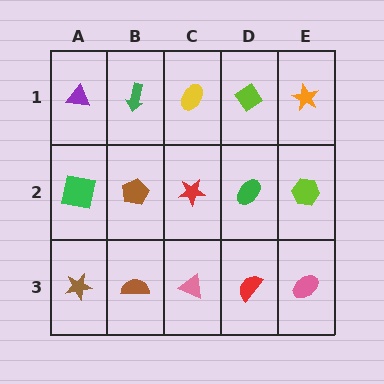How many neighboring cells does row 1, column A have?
2.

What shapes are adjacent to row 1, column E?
A lime hexagon (row 2, column E), a lime diamond (row 1, column D).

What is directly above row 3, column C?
A red star.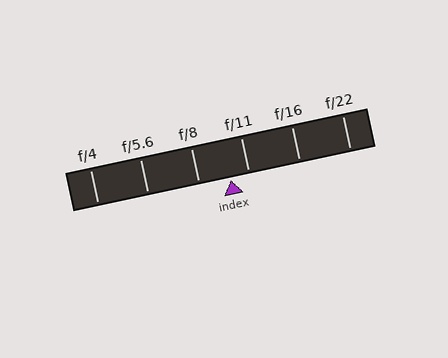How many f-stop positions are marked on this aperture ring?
There are 6 f-stop positions marked.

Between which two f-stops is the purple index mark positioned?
The index mark is between f/8 and f/11.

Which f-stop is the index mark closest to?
The index mark is closest to f/11.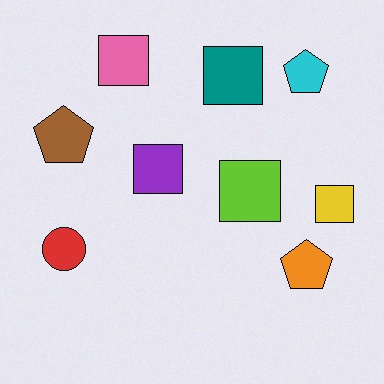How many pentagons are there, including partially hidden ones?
There are 3 pentagons.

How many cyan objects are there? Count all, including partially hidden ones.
There is 1 cyan object.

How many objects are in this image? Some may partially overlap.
There are 9 objects.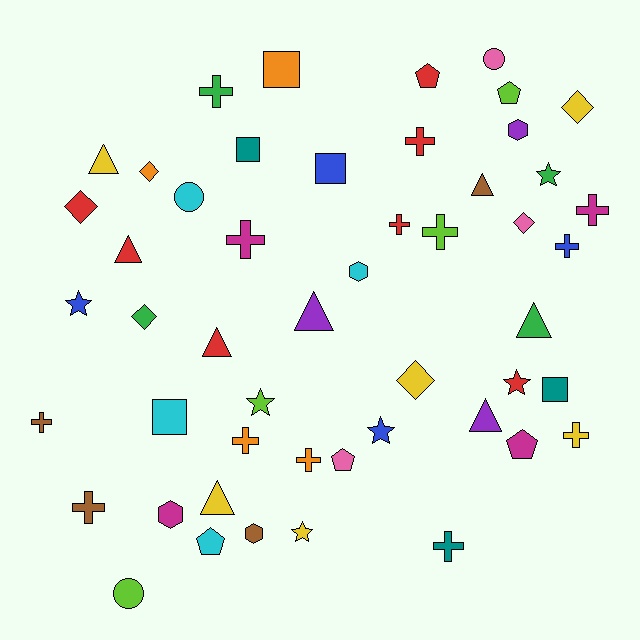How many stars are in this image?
There are 6 stars.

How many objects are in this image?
There are 50 objects.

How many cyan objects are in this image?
There are 4 cyan objects.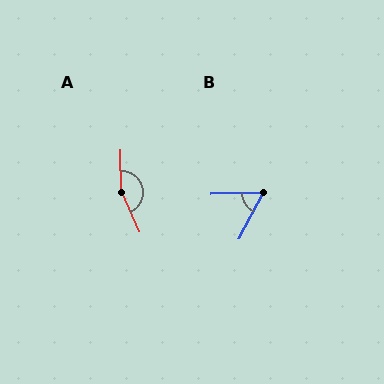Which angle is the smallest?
B, at approximately 61 degrees.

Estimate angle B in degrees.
Approximately 61 degrees.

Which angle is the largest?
A, at approximately 156 degrees.